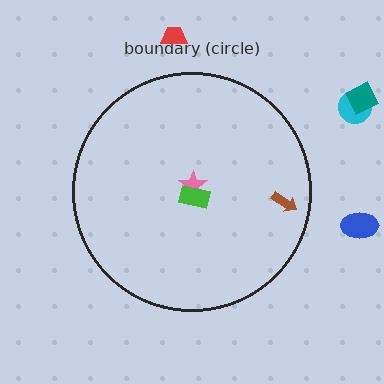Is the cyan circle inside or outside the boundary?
Outside.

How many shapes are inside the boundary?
3 inside, 4 outside.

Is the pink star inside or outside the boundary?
Inside.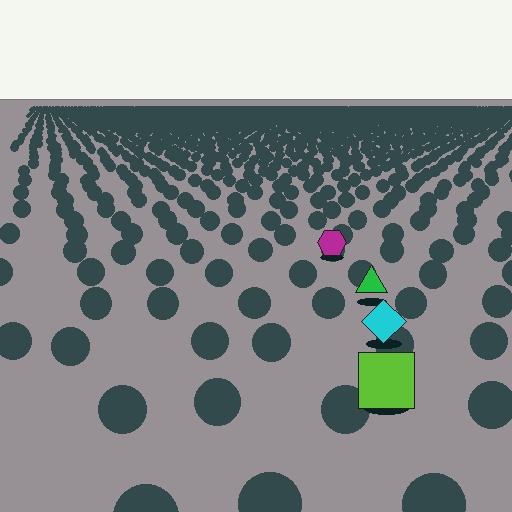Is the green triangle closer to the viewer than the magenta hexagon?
Yes. The green triangle is closer — you can tell from the texture gradient: the ground texture is coarser near it.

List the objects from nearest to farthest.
From nearest to farthest: the lime square, the cyan diamond, the green triangle, the magenta hexagon.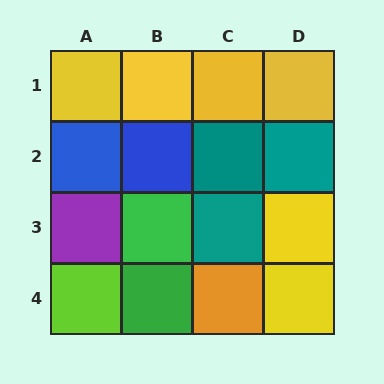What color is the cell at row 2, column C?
Teal.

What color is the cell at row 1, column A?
Yellow.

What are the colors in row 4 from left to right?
Lime, green, orange, yellow.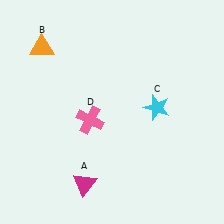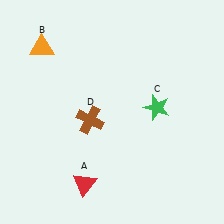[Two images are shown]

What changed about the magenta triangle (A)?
In Image 1, A is magenta. In Image 2, it changed to red.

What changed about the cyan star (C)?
In Image 1, C is cyan. In Image 2, it changed to green.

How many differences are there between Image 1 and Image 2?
There are 3 differences between the two images.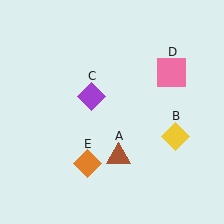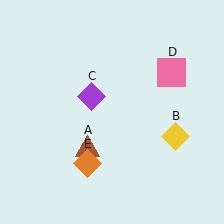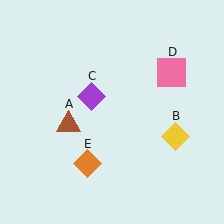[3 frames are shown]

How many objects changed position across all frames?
1 object changed position: brown triangle (object A).